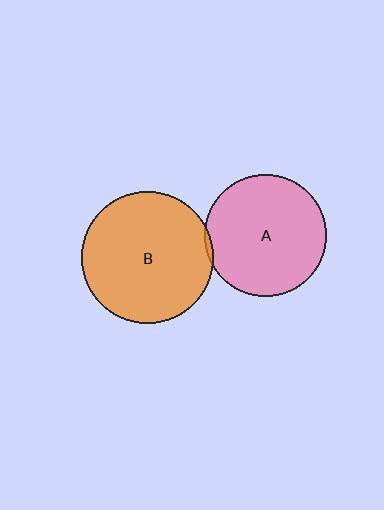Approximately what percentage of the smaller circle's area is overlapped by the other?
Approximately 5%.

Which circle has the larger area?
Circle B (orange).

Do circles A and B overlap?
Yes.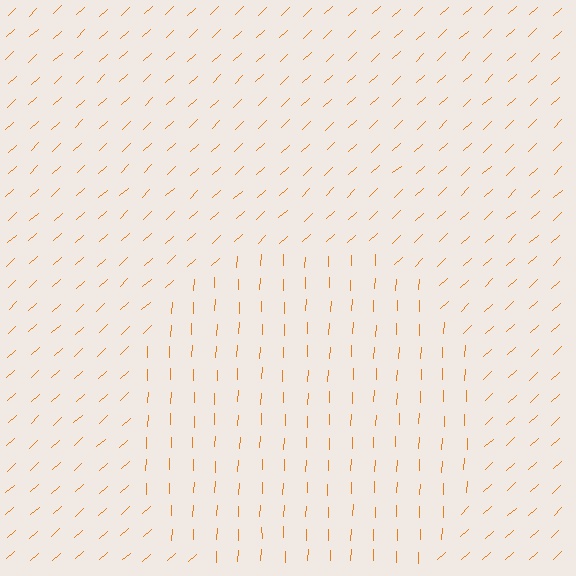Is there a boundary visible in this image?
Yes, there is a texture boundary formed by a change in line orientation.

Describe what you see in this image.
The image is filled with small orange line segments. A circle region in the image has lines oriented differently from the surrounding lines, creating a visible texture boundary.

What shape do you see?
I see a circle.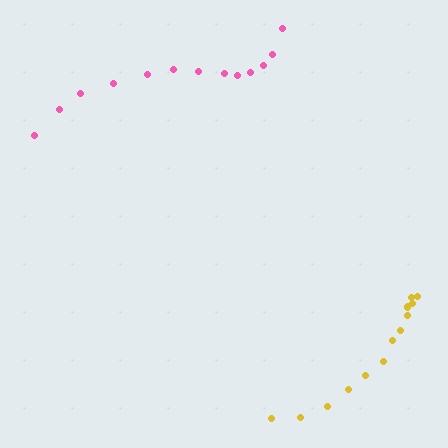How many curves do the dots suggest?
There are 2 distinct paths.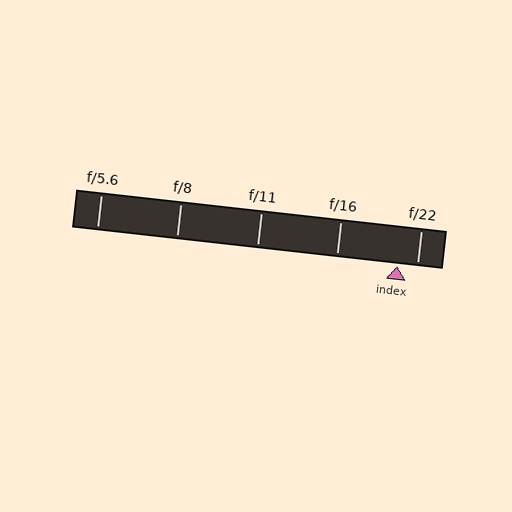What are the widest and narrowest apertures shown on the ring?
The widest aperture shown is f/5.6 and the narrowest is f/22.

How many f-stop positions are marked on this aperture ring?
There are 5 f-stop positions marked.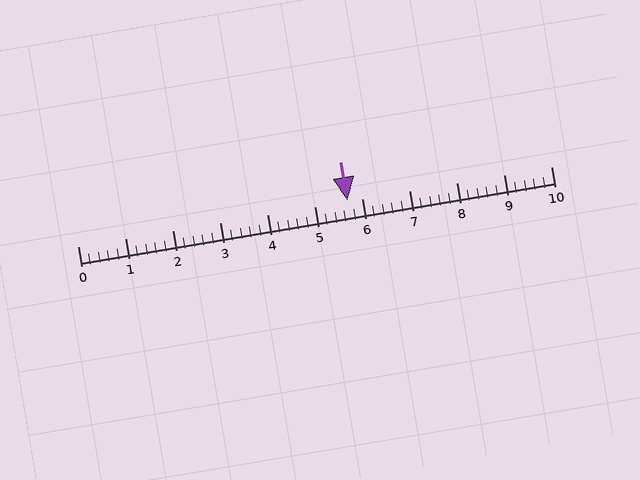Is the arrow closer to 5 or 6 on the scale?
The arrow is closer to 6.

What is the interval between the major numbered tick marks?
The major tick marks are spaced 1 units apart.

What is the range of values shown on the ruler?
The ruler shows values from 0 to 10.